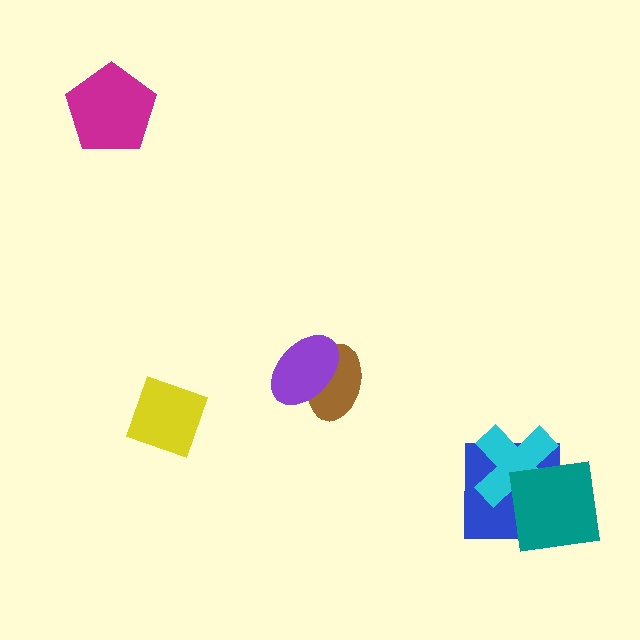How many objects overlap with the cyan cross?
2 objects overlap with the cyan cross.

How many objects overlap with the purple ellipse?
1 object overlaps with the purple ellipse.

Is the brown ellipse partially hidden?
Yes, it is partially covered by another shape.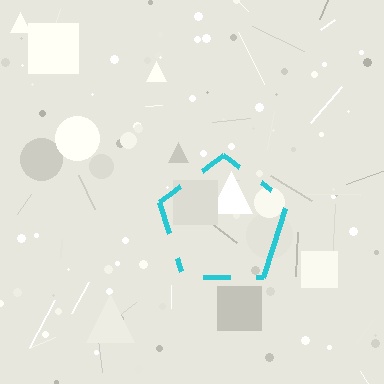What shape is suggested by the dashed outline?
The dashed outline suggests a pentagon.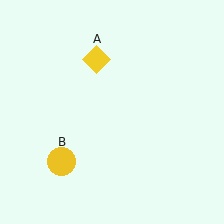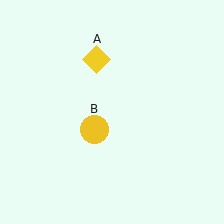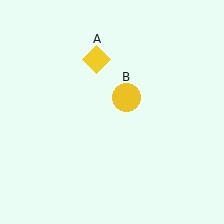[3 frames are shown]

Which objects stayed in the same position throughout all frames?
Yellow diamond (object A) remained stationary.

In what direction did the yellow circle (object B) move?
The yellow circle (object B) moved up and to the right.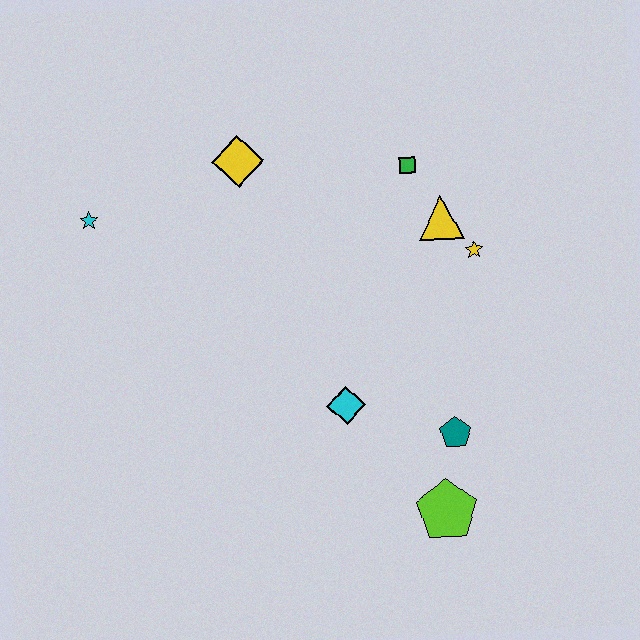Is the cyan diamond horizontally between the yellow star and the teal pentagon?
No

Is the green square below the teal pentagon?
No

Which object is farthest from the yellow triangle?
The cyan star is farthest from the yellow triangle.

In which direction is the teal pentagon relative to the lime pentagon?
The teal pentagon is above the lime pentagon.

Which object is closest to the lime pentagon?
The teal pentagon is closest to the lime pentagon.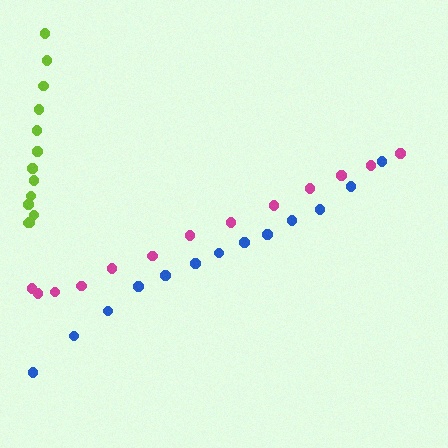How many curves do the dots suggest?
There are 3 distinct paths.